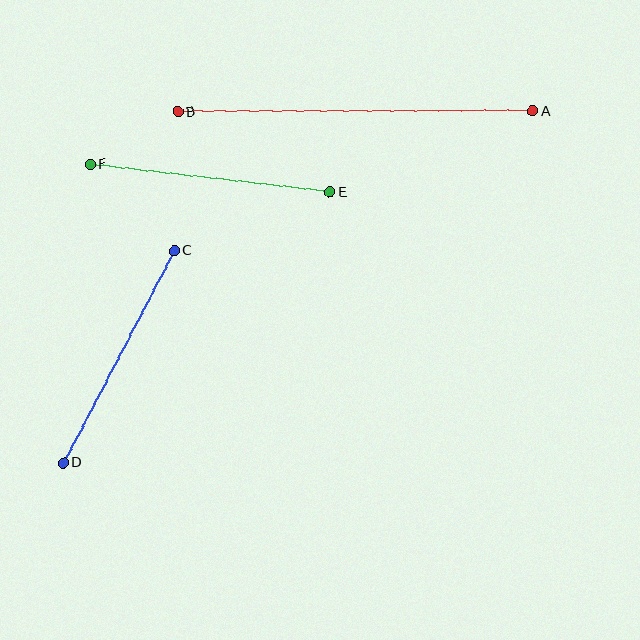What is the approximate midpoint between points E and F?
The midpoint is at approximately (210, 178) pixels.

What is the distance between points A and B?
The distance is approximately 355 pixels.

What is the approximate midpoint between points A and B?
The midpoint is at approximately (355, 112) pixels.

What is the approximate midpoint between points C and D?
The midpoint is at approximately (119, 357) pixels.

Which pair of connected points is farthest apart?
Points A and B are farthest apart.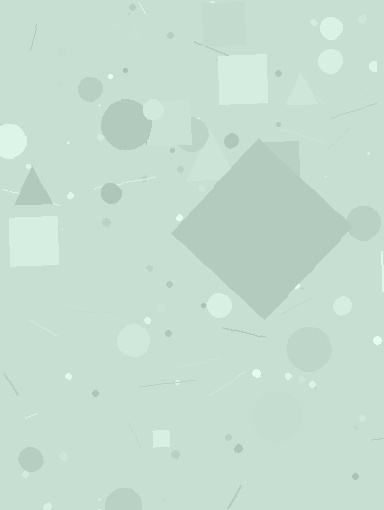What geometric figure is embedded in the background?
A diamond is embedded in the background.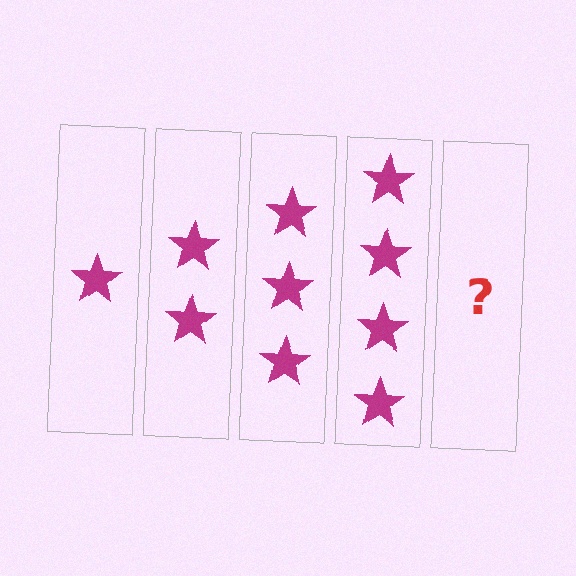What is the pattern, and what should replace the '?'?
The pattern is that each step adds one more star. The '?' should be 5 stars.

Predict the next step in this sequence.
The next step is 5 stars.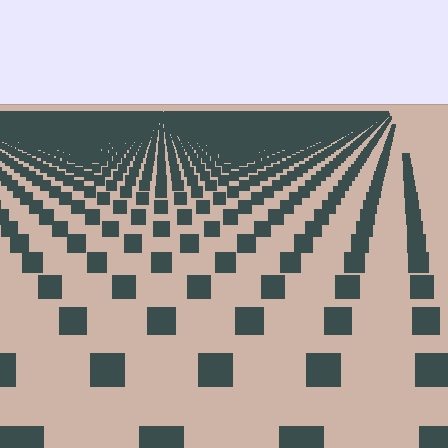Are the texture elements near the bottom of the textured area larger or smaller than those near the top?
Larger. Near the bottom, elements are closer to the viewer and appear at a bigger on-screen size.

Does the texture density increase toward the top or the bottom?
Density increases toward the top.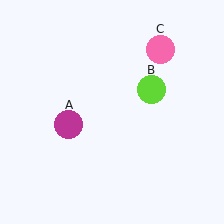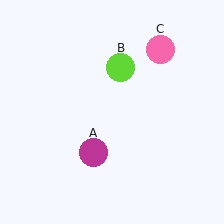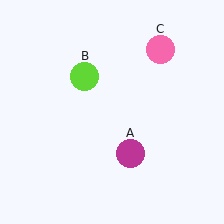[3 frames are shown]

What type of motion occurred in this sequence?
The magenta circle (object A), lime circle (object B) rotated counterclockwise around the center of the scene.